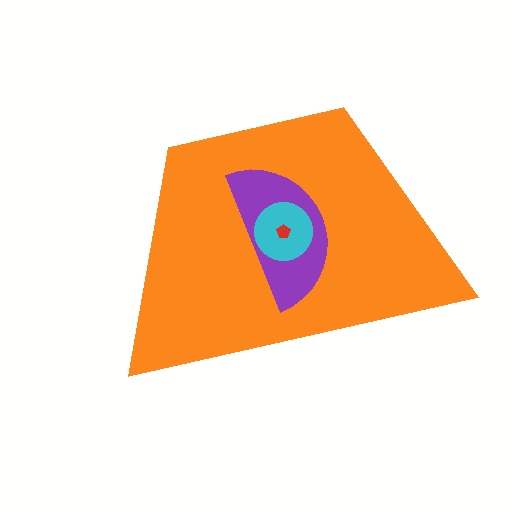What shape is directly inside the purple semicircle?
The cyan circle.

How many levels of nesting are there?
4.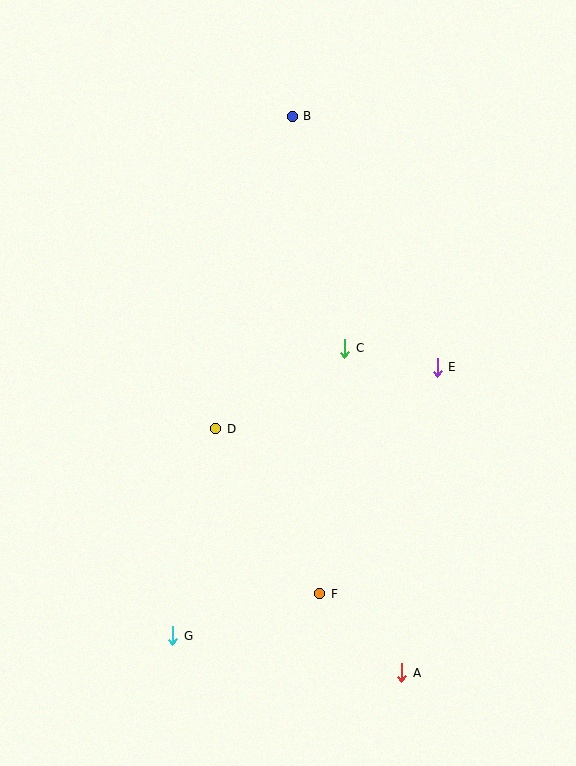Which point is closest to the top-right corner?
Point B is closest to the top-right corner.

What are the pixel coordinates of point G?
Point G is at (173, 636).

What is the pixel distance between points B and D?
The distance between B and D is 322 pixels.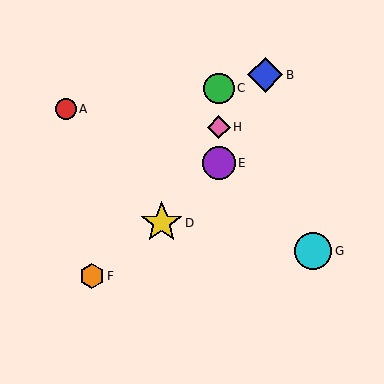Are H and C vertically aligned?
Yes, both are at x≈219.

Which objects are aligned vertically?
Objects C, E, H are aligned vertically.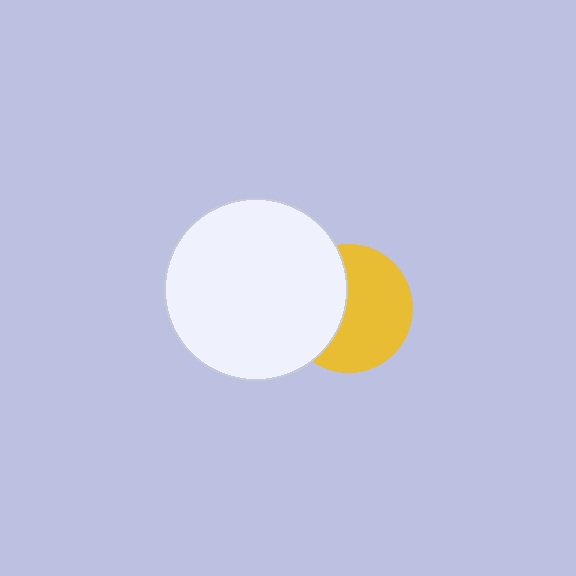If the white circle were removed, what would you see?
You would see the complete yellow circle.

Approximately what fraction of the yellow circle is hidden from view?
Roughly 39% of the yellow circle is hidden behind the white circle.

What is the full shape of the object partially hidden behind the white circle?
The partially hidden object is a yellow circle.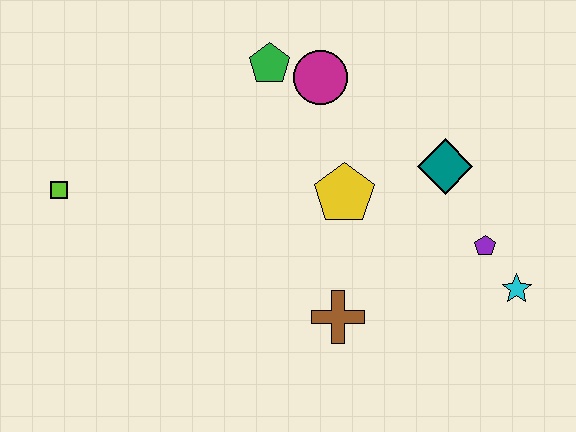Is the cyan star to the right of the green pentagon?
Yes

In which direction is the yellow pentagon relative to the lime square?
The yellow pentagon is to the right of the lime square.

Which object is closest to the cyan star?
The purple pentagon is closest to the cyan star.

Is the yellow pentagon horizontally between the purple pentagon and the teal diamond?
No